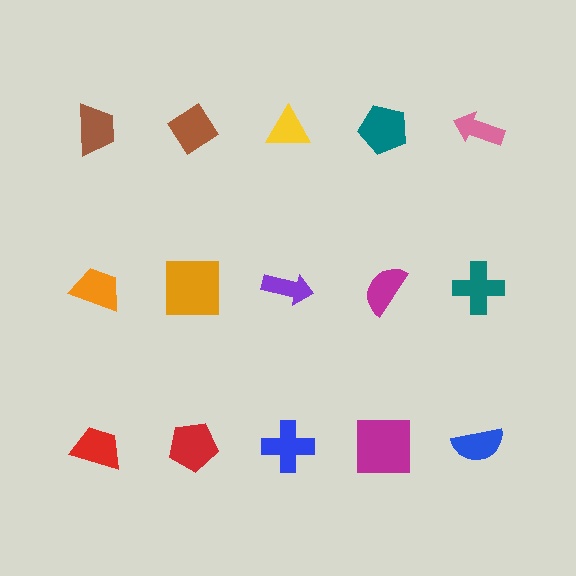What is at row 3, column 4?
A magenta square.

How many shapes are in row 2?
5 shapes.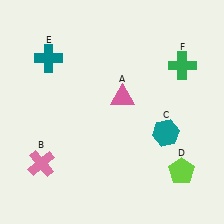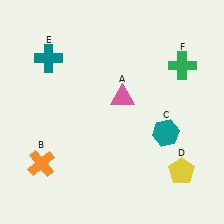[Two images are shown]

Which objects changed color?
B changed from pink to orange. D changed from lime to yellow.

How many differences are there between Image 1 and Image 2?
There are 2 differences between the two images.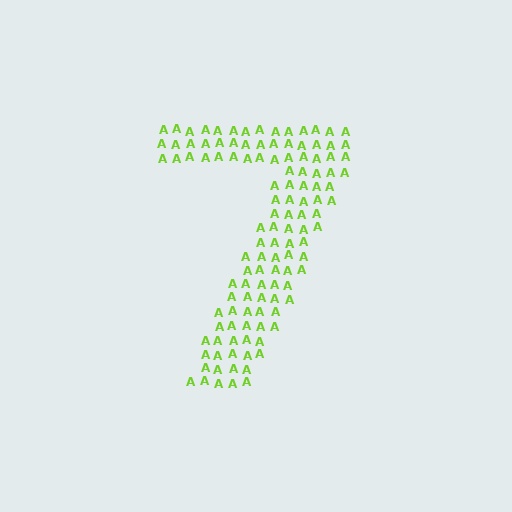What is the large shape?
The large shape is the digit 7.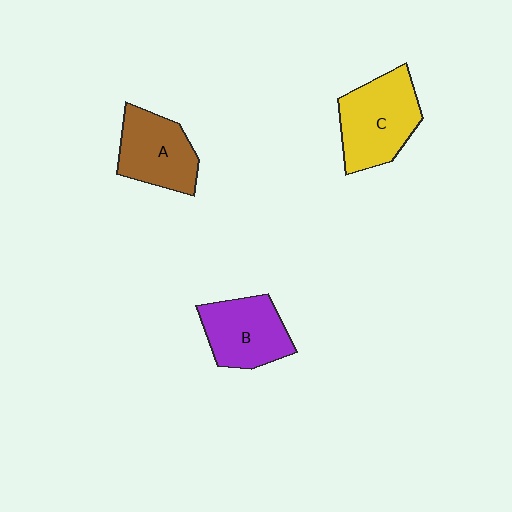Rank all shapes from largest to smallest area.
From largest to smallest: C (yellow), B (purple), A (brown).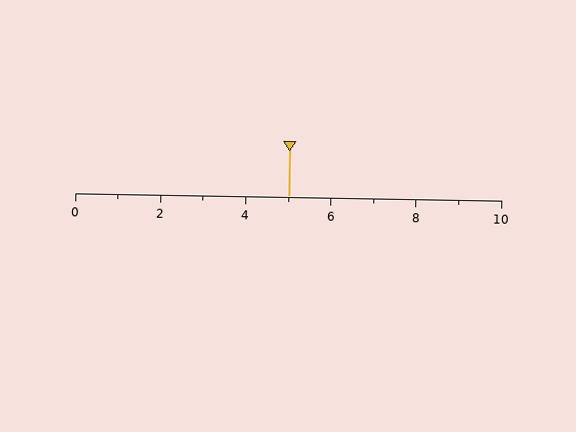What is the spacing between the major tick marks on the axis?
The major ticks are spaced 2 apart.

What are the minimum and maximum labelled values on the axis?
The axis runs from 0 to 10.